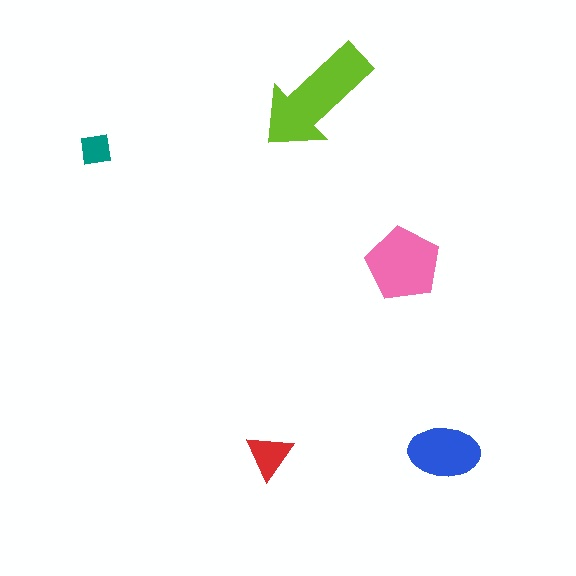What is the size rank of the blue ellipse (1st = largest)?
3rd.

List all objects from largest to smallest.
The lime arrow, the pink pentagon, the blue ellipse, the red triangle, the teal square.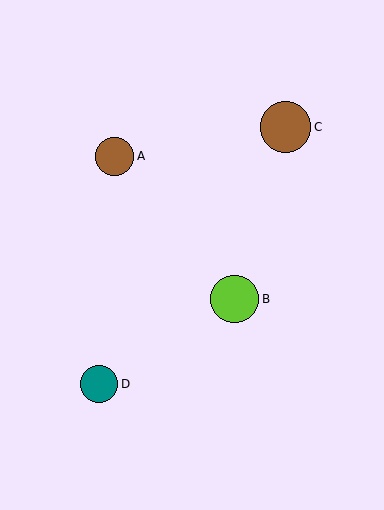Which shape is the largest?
The brown circle (labeled C) is the largest.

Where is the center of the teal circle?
The center of the teal circle is at (99, 384).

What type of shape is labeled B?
Shape B is a lime circle.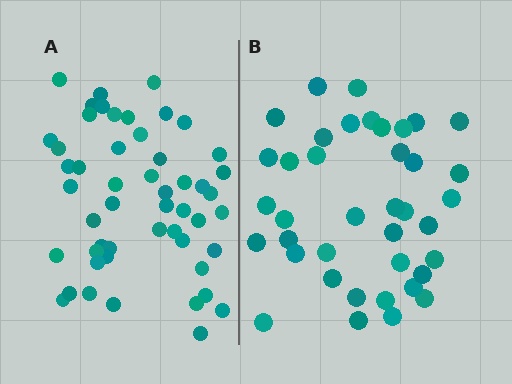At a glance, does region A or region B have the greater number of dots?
Region A (the left region) has more dots.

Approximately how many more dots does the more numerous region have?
Region A has roughly 12 or so more dots than region B.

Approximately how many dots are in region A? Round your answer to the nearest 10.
About 50 dots. (The exact count is 51, which rounds to 50.)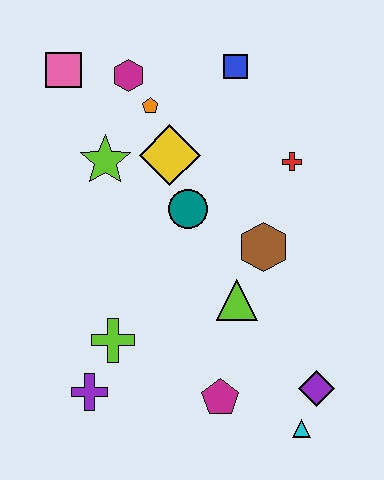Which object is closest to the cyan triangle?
The purple diamond is closest to the cyan triangle.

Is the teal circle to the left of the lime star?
No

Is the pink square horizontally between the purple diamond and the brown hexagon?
No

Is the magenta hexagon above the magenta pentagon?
Yes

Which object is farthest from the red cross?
The purple cross is farthest from the red cross.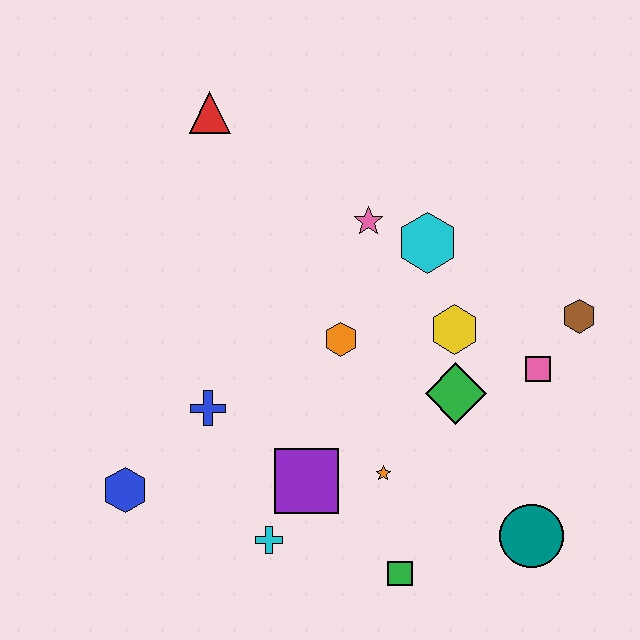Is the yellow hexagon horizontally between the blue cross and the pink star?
No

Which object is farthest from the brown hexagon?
The blue hexagon is farthest from the brown hexagon.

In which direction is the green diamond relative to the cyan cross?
The green diamond is to the right of the cyan cross.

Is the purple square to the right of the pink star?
No